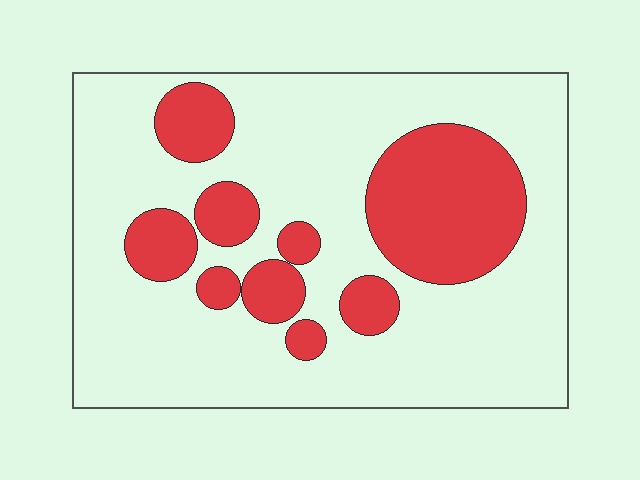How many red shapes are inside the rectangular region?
9.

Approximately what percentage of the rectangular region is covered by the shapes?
Approximately 25%.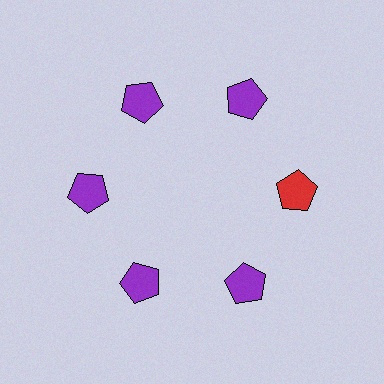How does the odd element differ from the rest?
It has a different color: red instead of purple.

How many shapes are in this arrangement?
There are 6 shapes arranged in a ring pattern.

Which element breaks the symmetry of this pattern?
The red pentagon at roughly the 3 o'clock position breaks the symmetry. All other shapes are purple pentagons.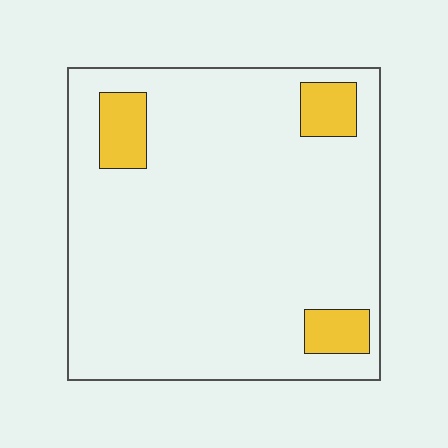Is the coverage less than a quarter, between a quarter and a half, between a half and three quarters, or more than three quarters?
Less than a quarter.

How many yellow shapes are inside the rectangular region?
3.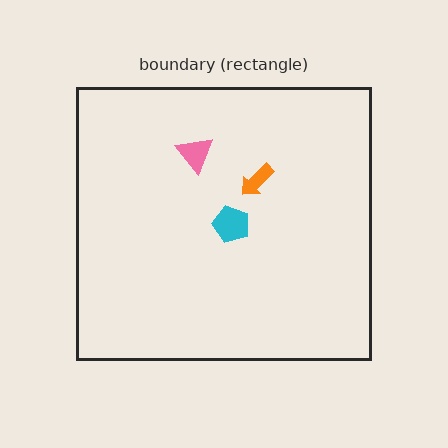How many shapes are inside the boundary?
3 inside, 0 outside.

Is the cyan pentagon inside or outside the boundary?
Inside.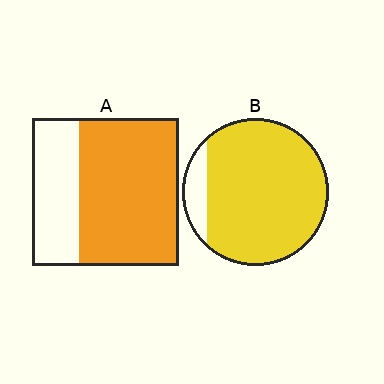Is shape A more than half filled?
Yes.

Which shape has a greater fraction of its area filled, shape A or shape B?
Shape B.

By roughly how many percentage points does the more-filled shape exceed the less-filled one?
By roughly 20 percentage points (B over A).